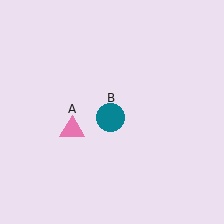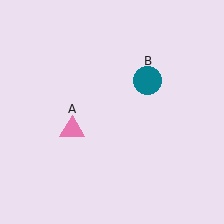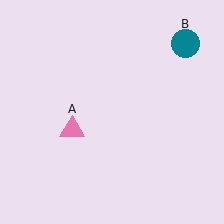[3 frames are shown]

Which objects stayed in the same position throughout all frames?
Pink triangle (object A) remained stationary.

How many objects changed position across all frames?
1 object changed position: teal circle (object B).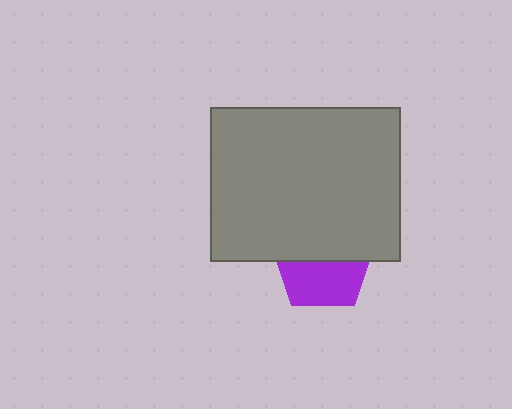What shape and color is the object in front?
The object in front is a gray rectangle.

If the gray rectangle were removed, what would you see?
You would see the complete purple pentagon.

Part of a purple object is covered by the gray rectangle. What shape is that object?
It is a pentagon.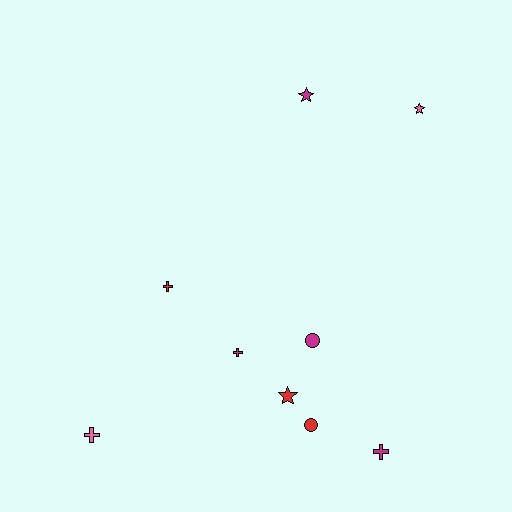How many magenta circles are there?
There is 1 magenta circle.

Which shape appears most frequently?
Cross, with 4 objects.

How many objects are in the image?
There are 9 objects.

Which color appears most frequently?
Magenta, with 4 objects.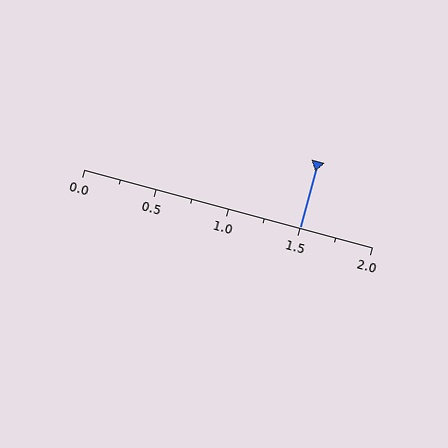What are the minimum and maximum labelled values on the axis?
The axis runs from 0.0 to 2.0.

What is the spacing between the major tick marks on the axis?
The major ticks are spaced 0.5 apart.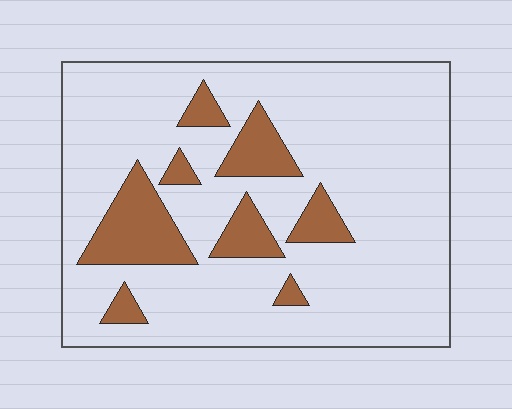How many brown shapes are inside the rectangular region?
8.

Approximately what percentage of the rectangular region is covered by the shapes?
Approximately 15%.